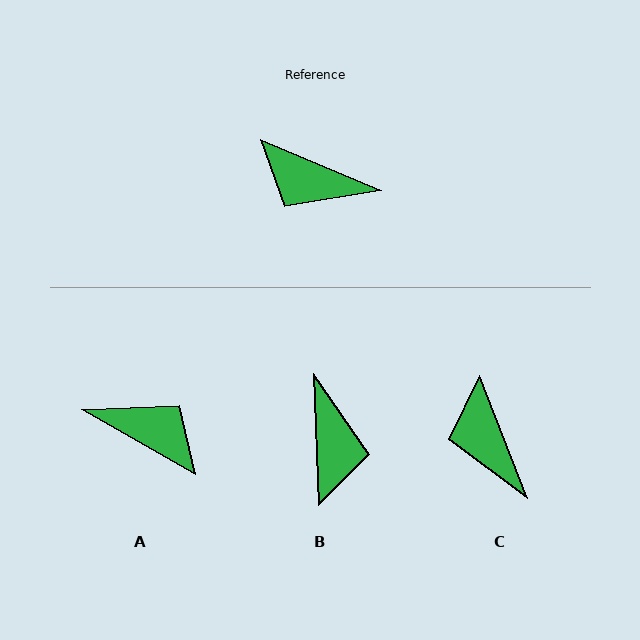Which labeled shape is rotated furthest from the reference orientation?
A, about 174 degrees away.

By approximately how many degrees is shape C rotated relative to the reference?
Approximately 46 degrees clockwise.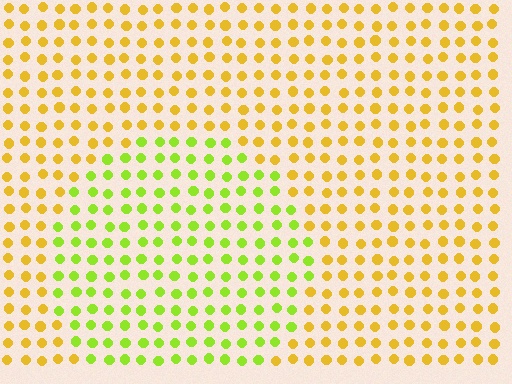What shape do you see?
I see a circle.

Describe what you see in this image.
The image is filled with small yellow elements in a uniform arrangement. A circle-shaped region is visible where the elements are tinted to a slightly different hue, forming a subtle color boundary.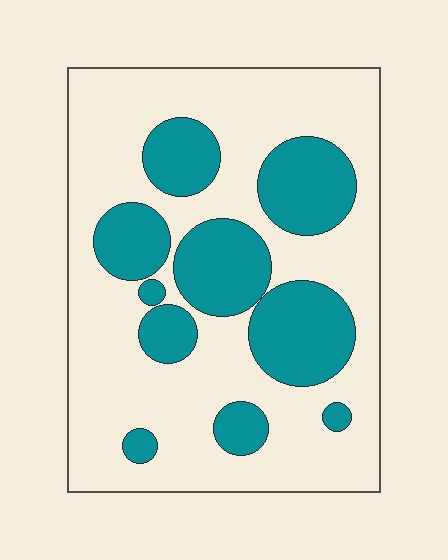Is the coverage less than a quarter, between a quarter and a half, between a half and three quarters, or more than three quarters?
Between a quarter and a half.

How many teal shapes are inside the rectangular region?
10.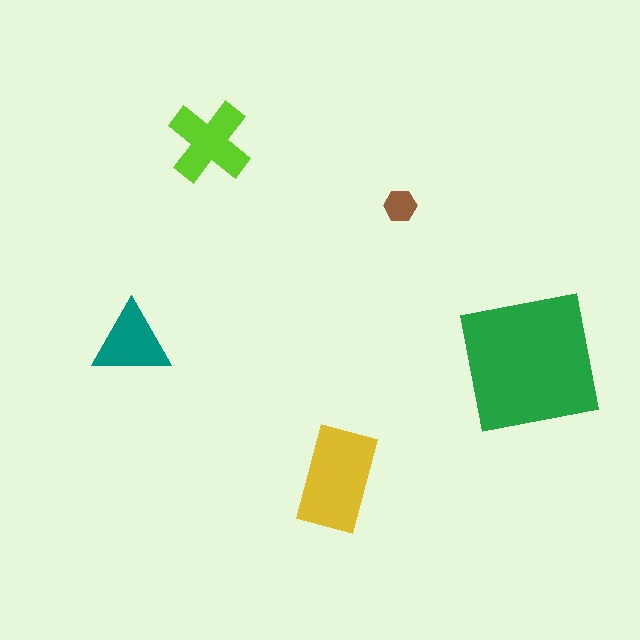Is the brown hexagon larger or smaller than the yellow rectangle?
Smaller.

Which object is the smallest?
The brown hexagon.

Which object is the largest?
The green square.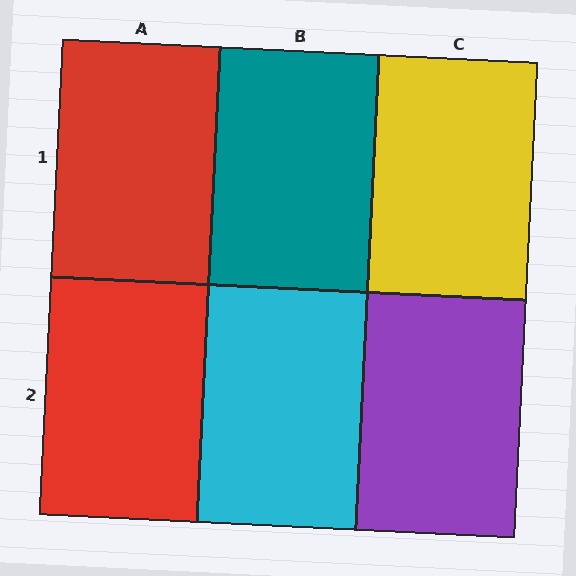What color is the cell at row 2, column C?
Purple.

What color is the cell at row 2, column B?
Cyan.